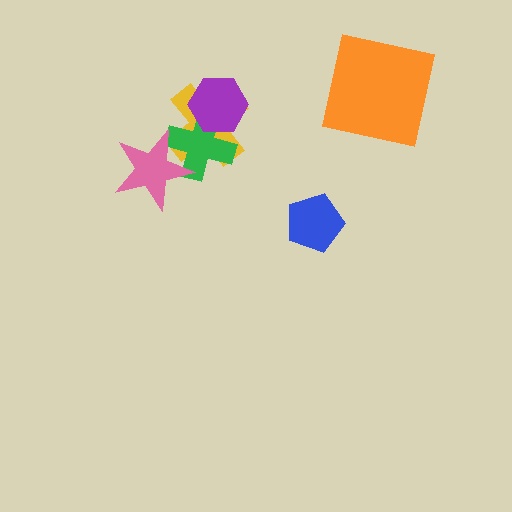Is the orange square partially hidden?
No, no other shape covers it.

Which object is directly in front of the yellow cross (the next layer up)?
The green cross is directly in front of the yellow cross.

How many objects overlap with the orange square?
0 objects overlap with the orange square.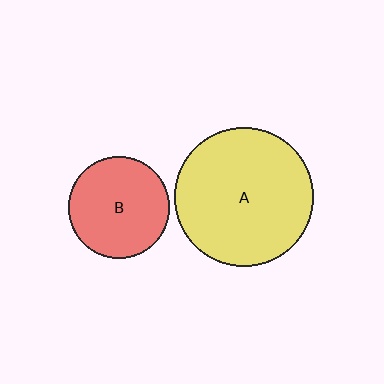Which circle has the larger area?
Circle A (yellow).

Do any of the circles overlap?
No, none of the circles overlap.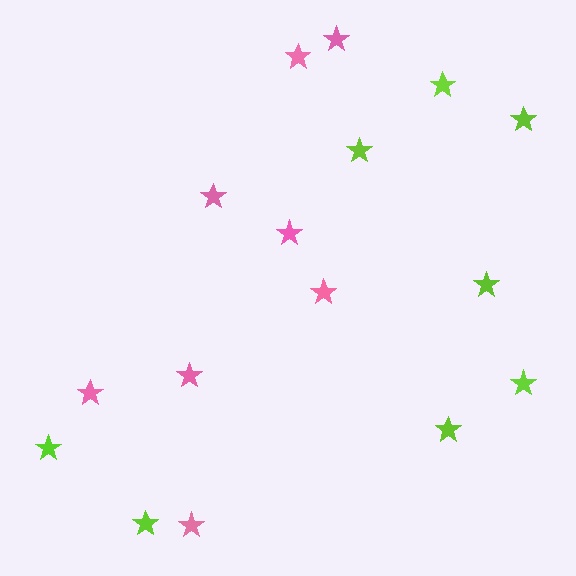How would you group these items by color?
There are 2 groups: one group of lime stars (8) and one group of pink stars (8).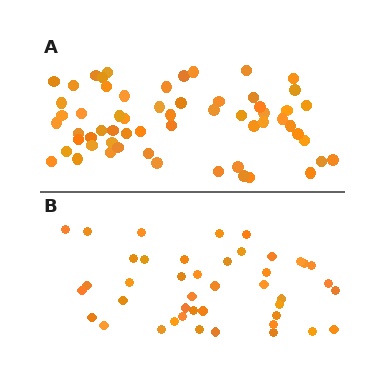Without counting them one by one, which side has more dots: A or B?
Region A (the top region) has more dots.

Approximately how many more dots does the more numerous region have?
Region A has approximately 15 more dots than region B.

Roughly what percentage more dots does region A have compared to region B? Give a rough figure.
About 40% more.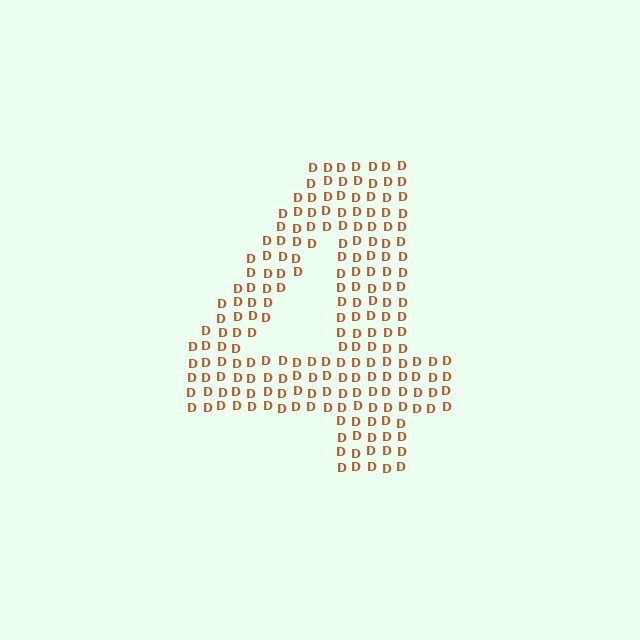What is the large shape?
The large shape is the digit 4.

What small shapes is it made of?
It is made of small letter D's.